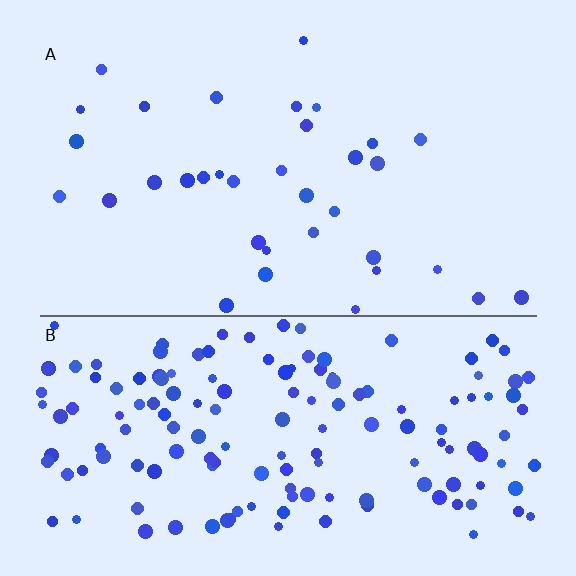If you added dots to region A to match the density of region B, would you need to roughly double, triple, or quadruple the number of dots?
Approximately quadruple.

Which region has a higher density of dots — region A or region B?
B (the bottom).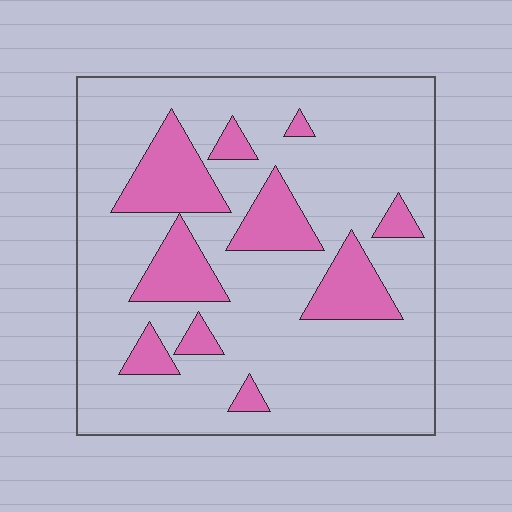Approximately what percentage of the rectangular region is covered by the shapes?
Approximately 20%.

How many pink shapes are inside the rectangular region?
10.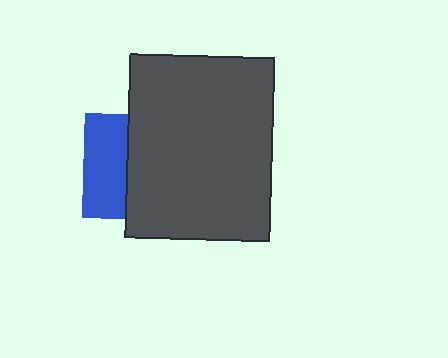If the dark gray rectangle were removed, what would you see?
You would see the complete blue square.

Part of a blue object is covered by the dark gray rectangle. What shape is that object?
It is a square.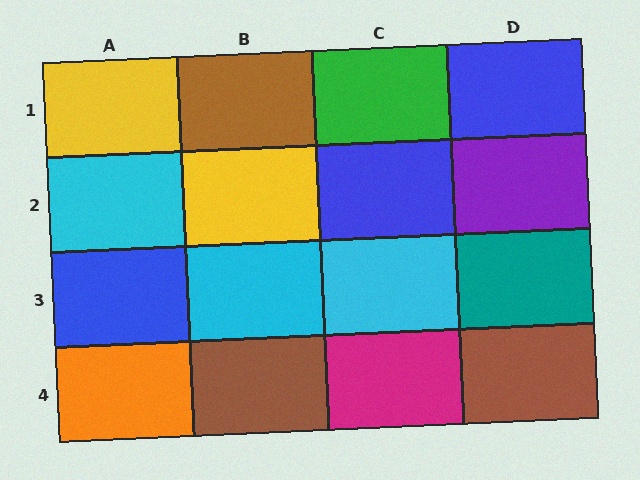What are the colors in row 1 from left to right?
Yellow, brown, green, blue.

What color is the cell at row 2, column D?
Purple.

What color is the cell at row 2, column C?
Blue.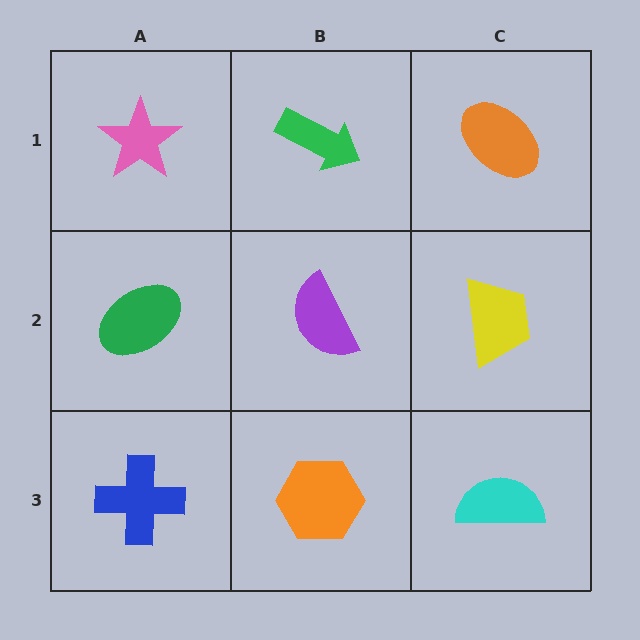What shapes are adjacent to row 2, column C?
An orange ellipse (row 1, column C), a cyan semicircle (row 3, column C), a purple semicircle (row 2, column B).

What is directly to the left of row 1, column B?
A pink star.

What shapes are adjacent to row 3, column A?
A green ellipse (row 2, column A), an orange hexagon (row 3, column B).